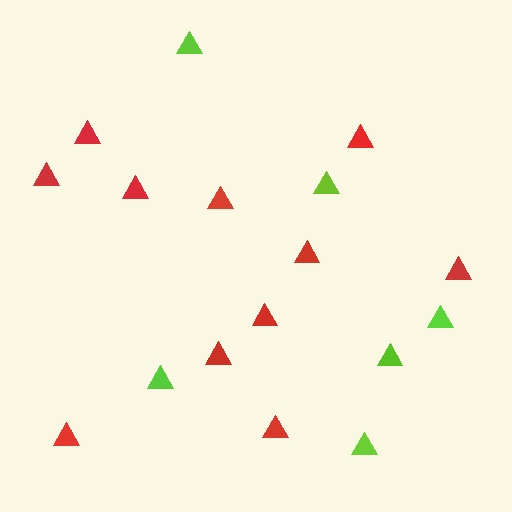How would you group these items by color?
There are 2 groups: one group of red triangles (11) and one group of lime triangles (6).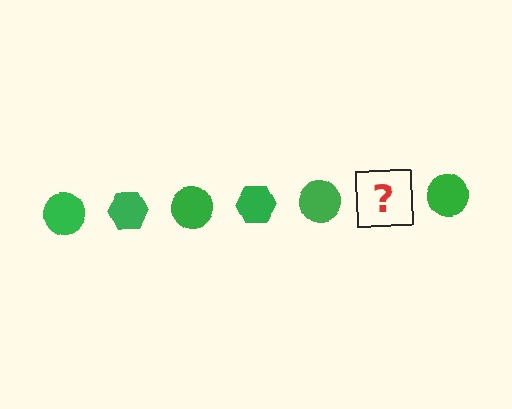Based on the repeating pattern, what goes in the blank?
The blank should be a green hexagon.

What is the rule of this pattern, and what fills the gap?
The rule is that the pattern cycles through circle, hexagon shapes in green. The gap should be filled with a green hexagon.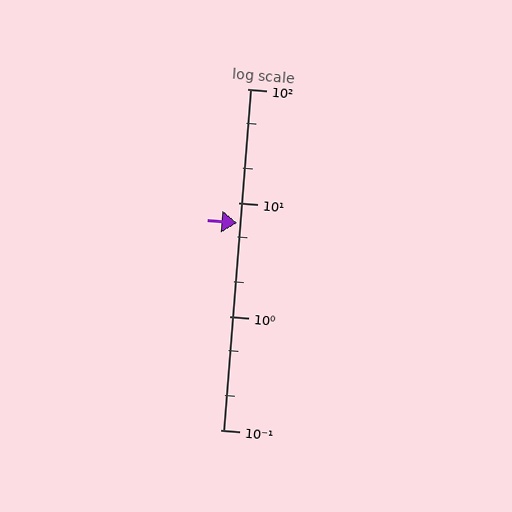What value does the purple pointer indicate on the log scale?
The pointer indicates approximately 6.6.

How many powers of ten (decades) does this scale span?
The scale spans 3 decades, from 0.1 to 100.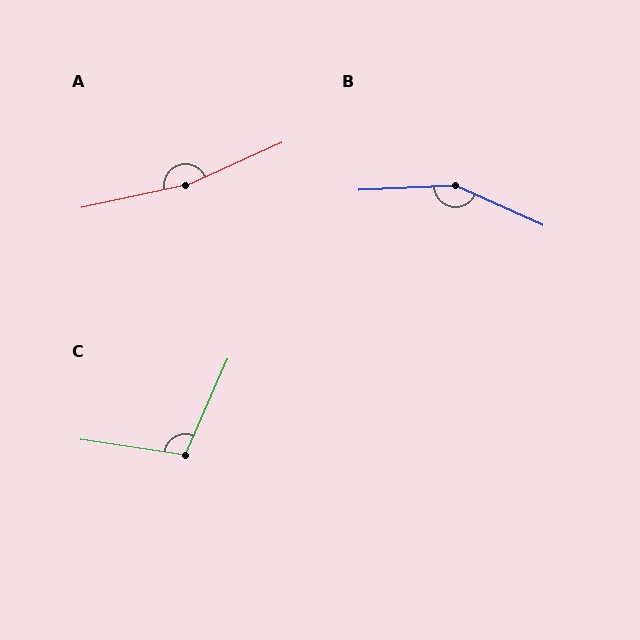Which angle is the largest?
A, at approximately 168 degrees.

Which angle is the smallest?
C, at approximately 105 degrees.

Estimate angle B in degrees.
Approximately 153 degrees.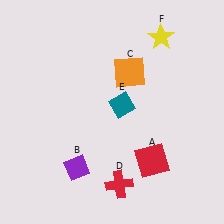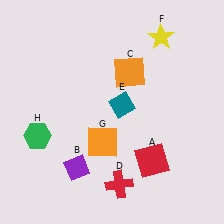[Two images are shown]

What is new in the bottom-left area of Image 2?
A green hexagon (H) was added in the bottom-left area of Image 2.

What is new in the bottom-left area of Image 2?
An orange square (G) was added in the bottom-left area of Image 2.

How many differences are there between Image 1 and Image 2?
There are 2 differences between the two images.